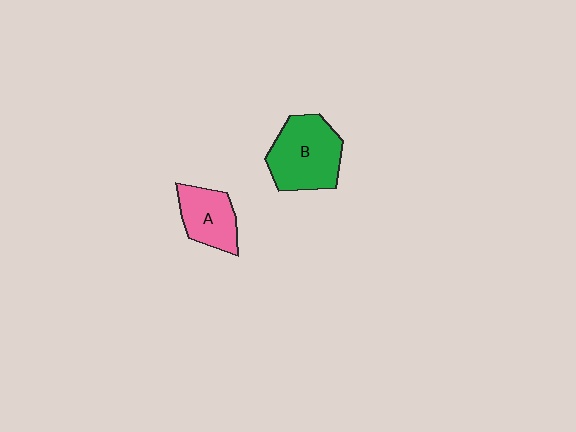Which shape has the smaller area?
Shape A (pink).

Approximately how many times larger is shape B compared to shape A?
Approximately 1.5 times.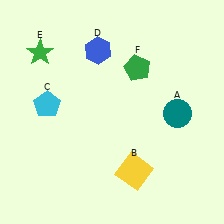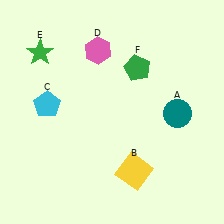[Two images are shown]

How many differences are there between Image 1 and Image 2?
There is 1 difference between the two images.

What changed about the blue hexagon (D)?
In Image 1, D is blue. In Image 2, it changed to pink.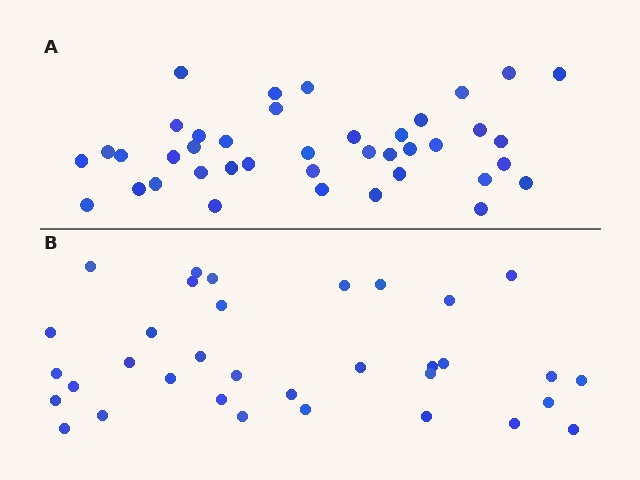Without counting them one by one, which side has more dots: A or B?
Region A (the top region) has more dots.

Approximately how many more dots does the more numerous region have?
Region A has about 6 more dots than region B.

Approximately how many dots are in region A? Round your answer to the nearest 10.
About 40 dots.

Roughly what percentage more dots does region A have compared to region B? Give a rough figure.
About 20% more.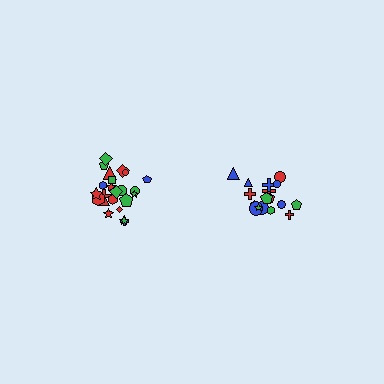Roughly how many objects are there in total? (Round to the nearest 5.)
Roughly 45 objects in total.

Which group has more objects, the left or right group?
The left group.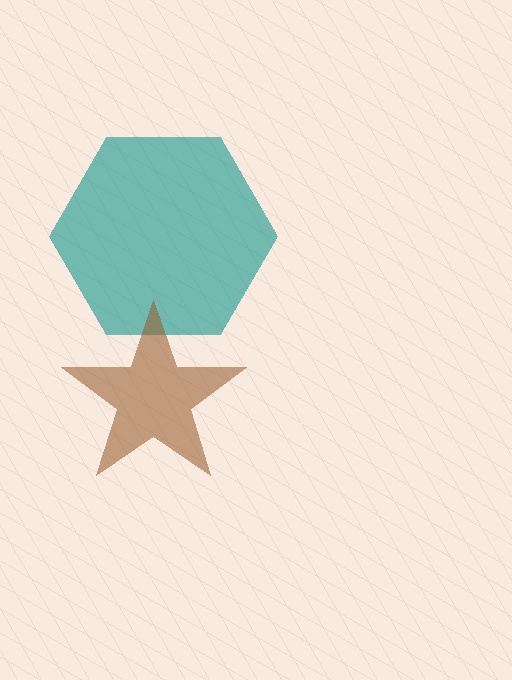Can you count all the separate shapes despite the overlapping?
Yes, there are 2 separate shapes.